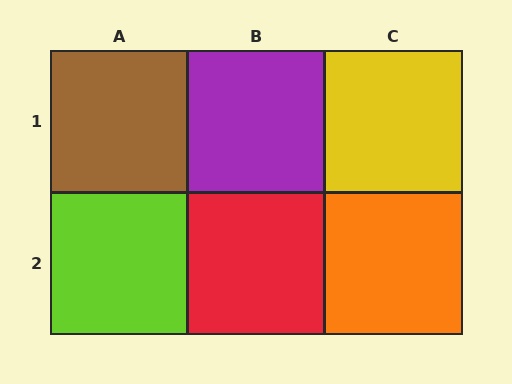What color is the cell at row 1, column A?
Brown.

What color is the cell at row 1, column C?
Yellow.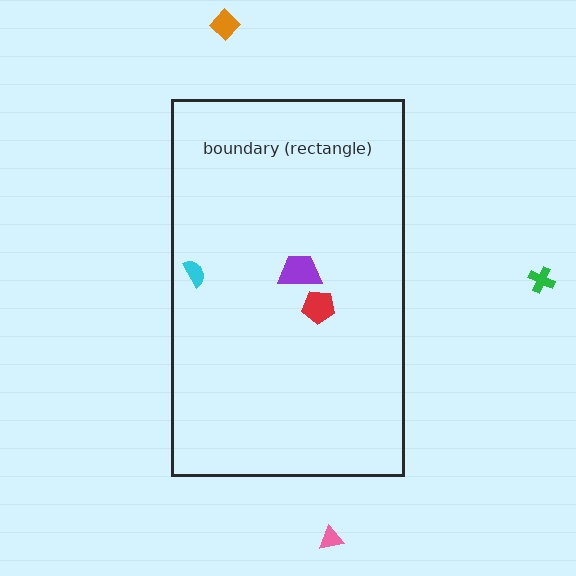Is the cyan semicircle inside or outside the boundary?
Inside.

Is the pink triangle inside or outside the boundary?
Outside.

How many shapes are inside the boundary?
3 inside, 3 outside.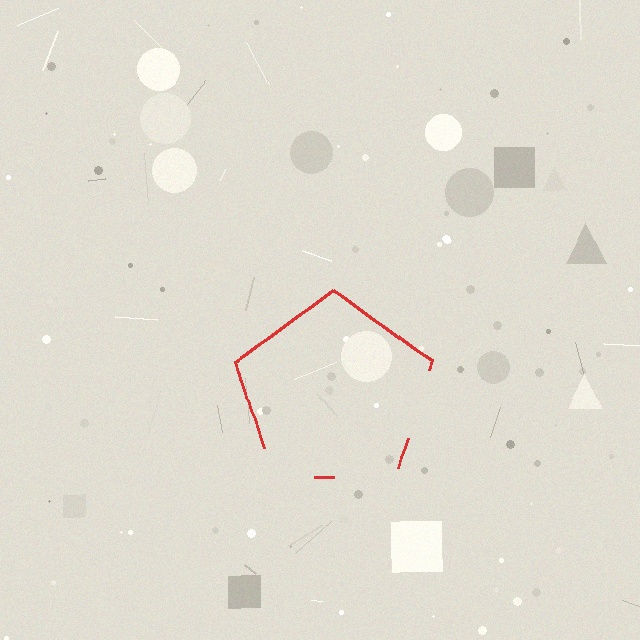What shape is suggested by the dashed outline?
The dashed outline suggests a pentagon.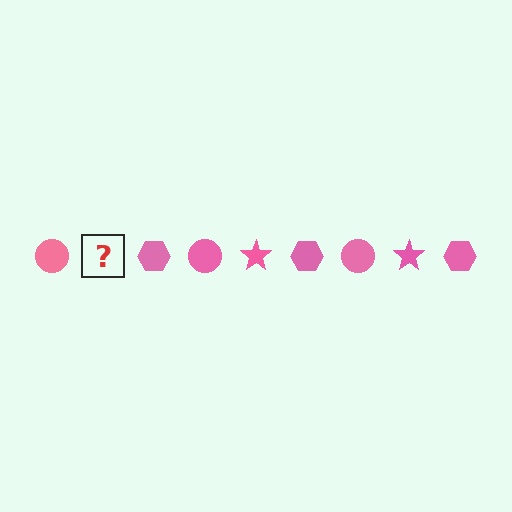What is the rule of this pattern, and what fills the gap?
The rule is that the pattern cycles through circle, star, hexagon shapes in pink. The gap should be filled with a pink star.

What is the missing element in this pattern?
The missing element is a pink star.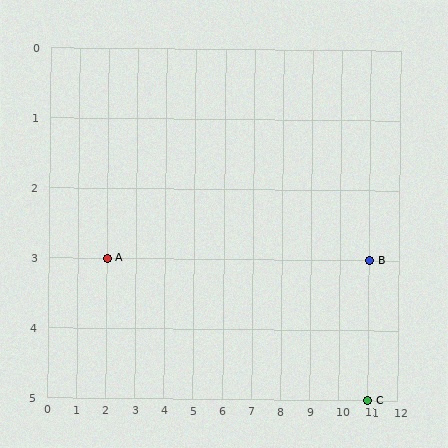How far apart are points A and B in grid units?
Points A and B are 9 columns apart.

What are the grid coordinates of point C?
Point C is at grid coordinates (11, 5).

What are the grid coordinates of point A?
Point A is at grid coordinates (2, 3).